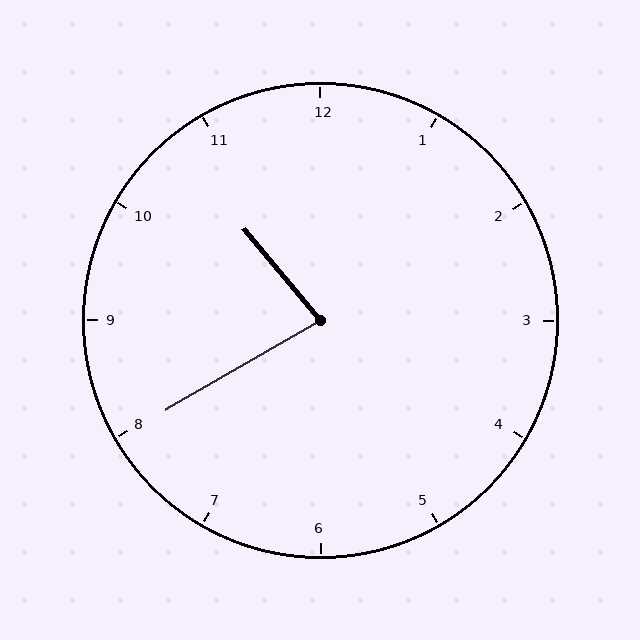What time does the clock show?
10:40.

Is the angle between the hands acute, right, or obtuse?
It is acute.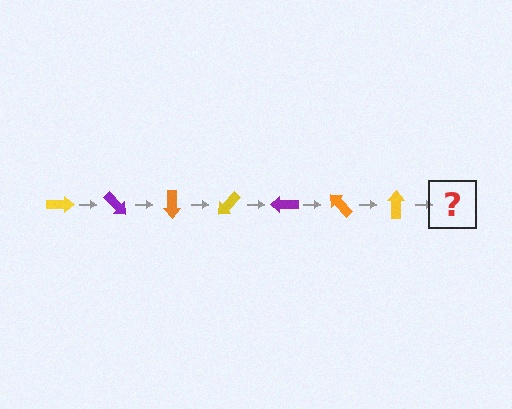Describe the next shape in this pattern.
It should be a purple arrow, rotated 315 degrees from the start.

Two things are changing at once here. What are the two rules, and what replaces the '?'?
The two rules are that it rotates 45 degrees each step and the color cycles through yellow, purple, and orange. The '?' should be a purple arrow, rotated 315 degrees from the start.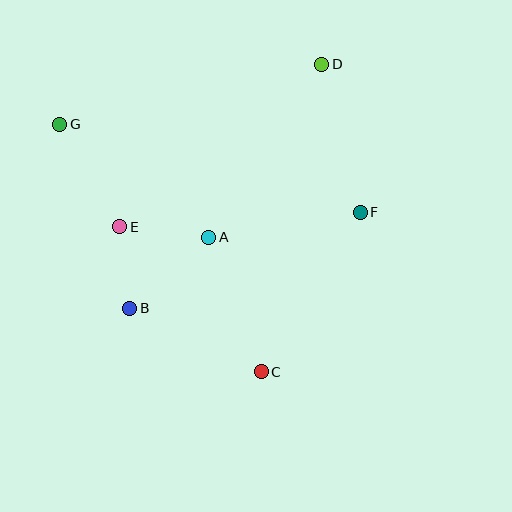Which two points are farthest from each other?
Points C and G are farthest from each other.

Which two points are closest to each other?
Points B and E are closest to each other.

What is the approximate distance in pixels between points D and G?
The distance between D and G is approximately 269 pixels.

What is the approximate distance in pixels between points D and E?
The distance between D and E is approximately 259 pixels.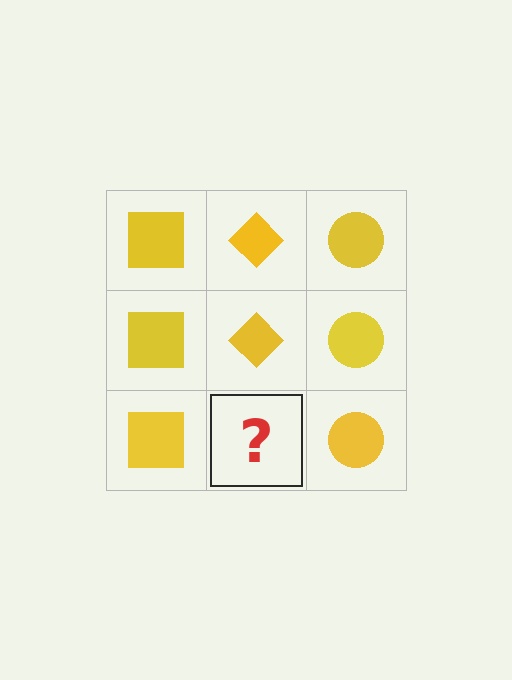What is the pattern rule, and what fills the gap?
The rule is that each column has a consistent shape. The gap should be filled with a yellow diamond.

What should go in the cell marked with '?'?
The missing cell should contain a yellow diamond.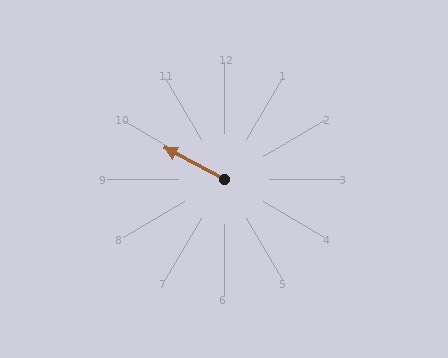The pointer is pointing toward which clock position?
Roughly 10 o'clock.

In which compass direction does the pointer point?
Northwest.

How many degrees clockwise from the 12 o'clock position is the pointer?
Approximately 298 degrees.